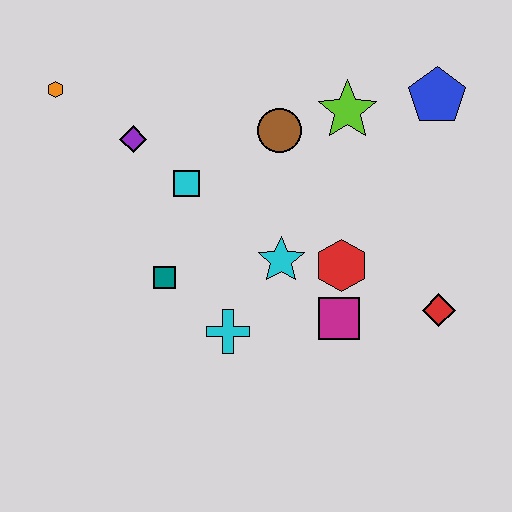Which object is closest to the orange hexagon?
The purple diamond is closest to the orange hexagon.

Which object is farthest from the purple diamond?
The red diamond is farthest from the purple diamond.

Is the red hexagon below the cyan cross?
No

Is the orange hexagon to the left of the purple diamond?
Yes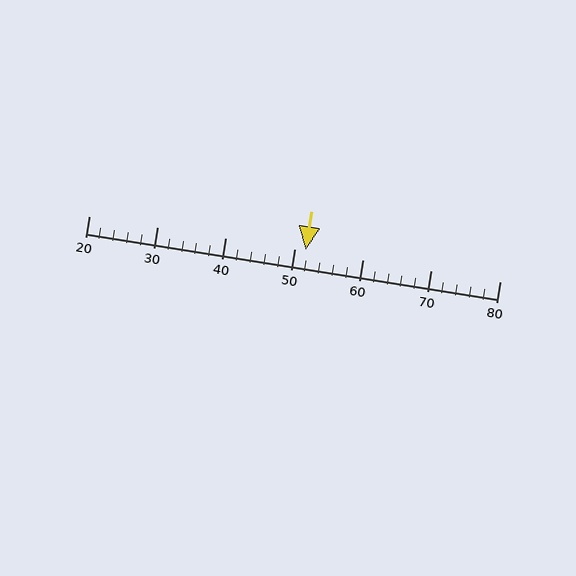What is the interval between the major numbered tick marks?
The major tick marks are spaced 10 units apart.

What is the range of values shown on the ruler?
The ruler shows values from 20 to 80.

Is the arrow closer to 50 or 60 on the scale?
The arrow is closer to 50.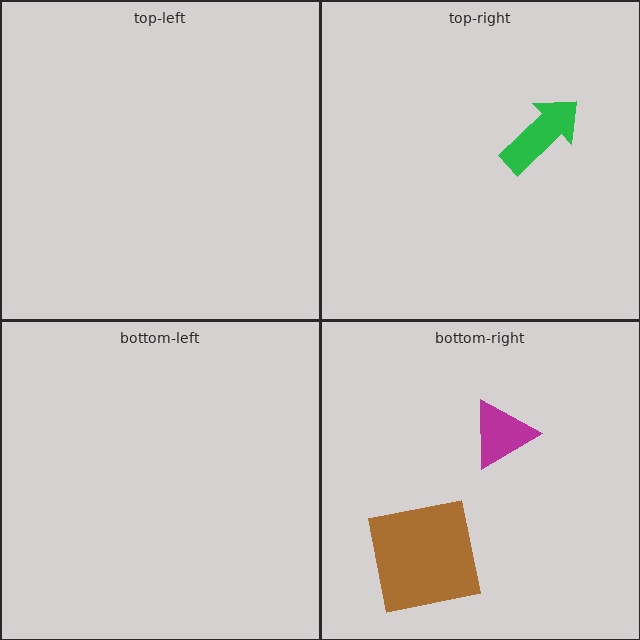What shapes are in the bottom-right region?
The magenta triangle, the brown square.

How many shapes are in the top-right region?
1.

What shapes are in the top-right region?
The green arrow.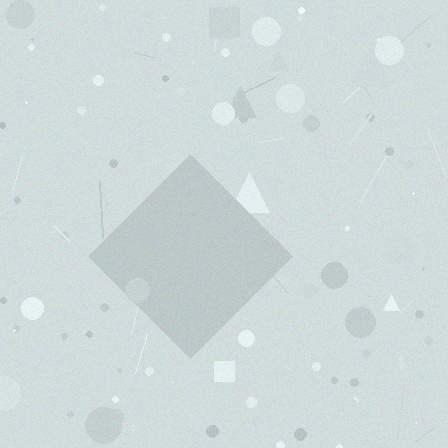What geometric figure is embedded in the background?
A diamond is embedded in the background.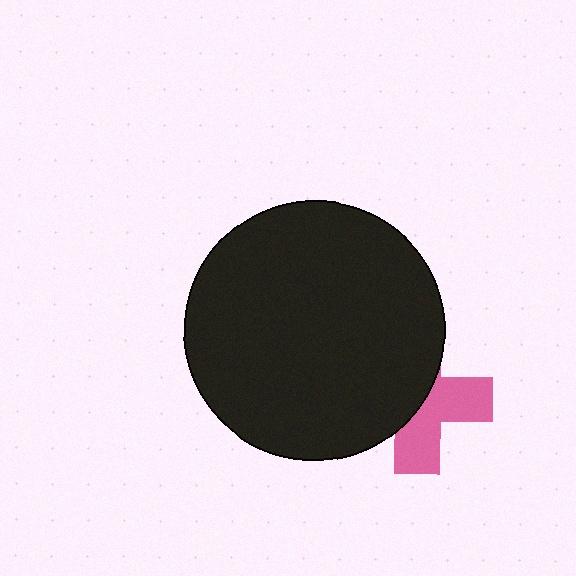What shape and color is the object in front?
The object in front is a black circle.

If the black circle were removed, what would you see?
You would see the complete pink cross.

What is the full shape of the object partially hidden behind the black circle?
The partially hidden object is a pink cross.